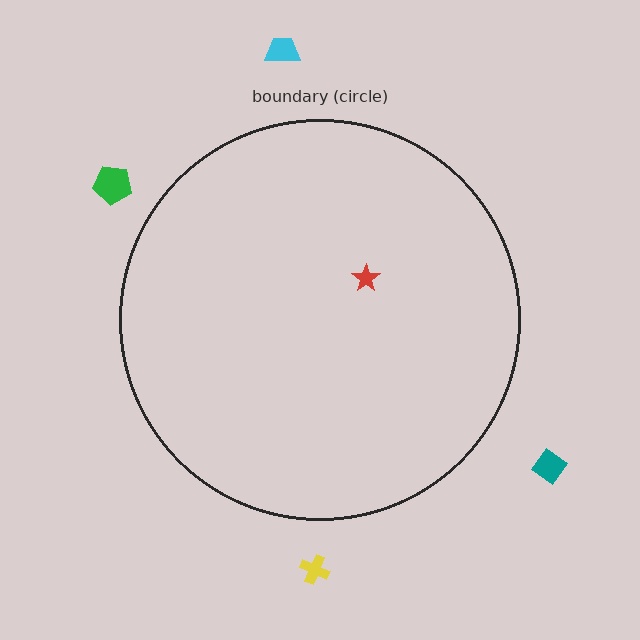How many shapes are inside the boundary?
1 inside, 4 outside.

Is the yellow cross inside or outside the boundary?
Outside.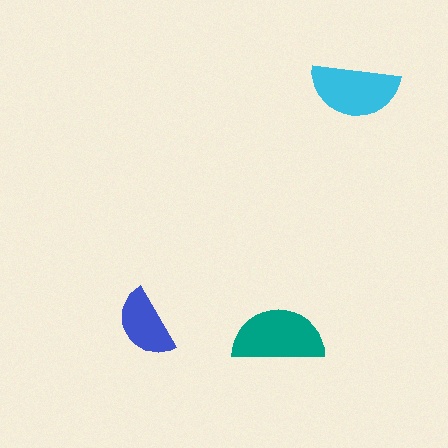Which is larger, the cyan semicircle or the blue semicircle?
The cyan one.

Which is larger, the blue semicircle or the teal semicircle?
The teal one.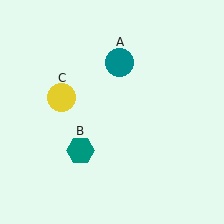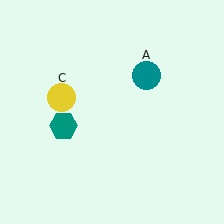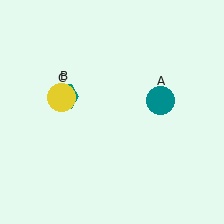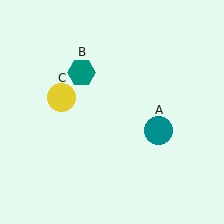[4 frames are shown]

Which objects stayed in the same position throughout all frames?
Yellow circle (object C) remained stationary.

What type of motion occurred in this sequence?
The teal circle (object A), teal hexagon (object B) rotated clockwise around the center of the scene.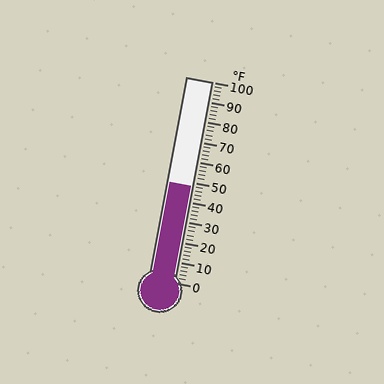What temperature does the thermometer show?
The thermometer shows approximately 48°F.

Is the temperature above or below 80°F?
The temperature is below 80°F.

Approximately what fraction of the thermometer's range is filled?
The thermometer is filled to approximately 50% of its range.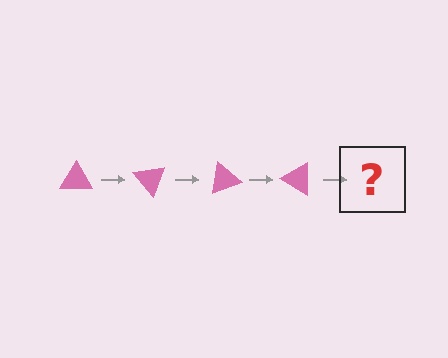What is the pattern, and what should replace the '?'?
The pattern is that the triangle rotates 50 degrees each step. The '?' should be a pink triangle rotated 200 degrees.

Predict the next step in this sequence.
The next step is a pink triangle rotated 200 degrees.